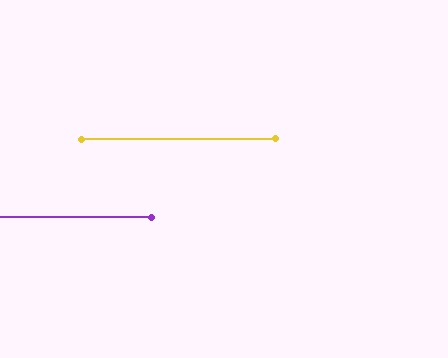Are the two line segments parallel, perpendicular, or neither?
Parallel — their directions differ by only 0.6°.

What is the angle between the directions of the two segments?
Approximately 1 degree.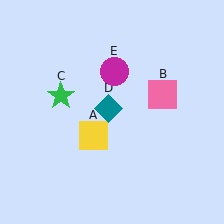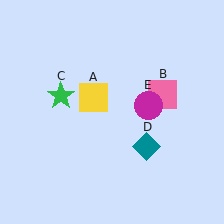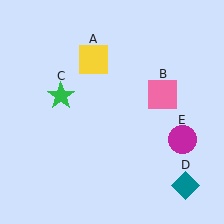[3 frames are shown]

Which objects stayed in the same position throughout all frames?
Pink square (object B) and green star (object C) remained stationary.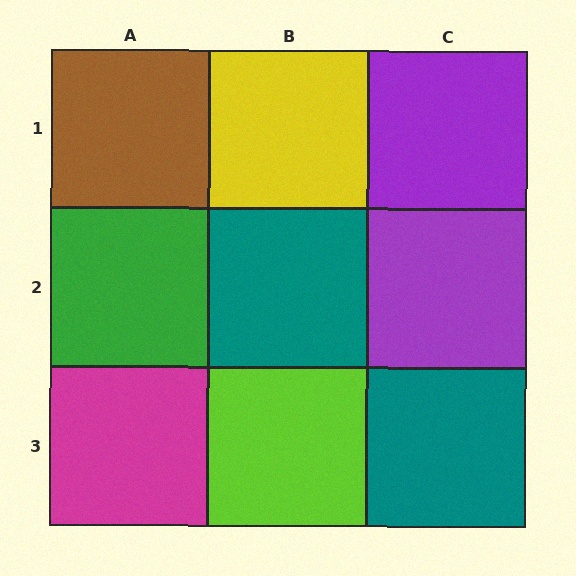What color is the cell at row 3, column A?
Magenta.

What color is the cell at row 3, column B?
Lime.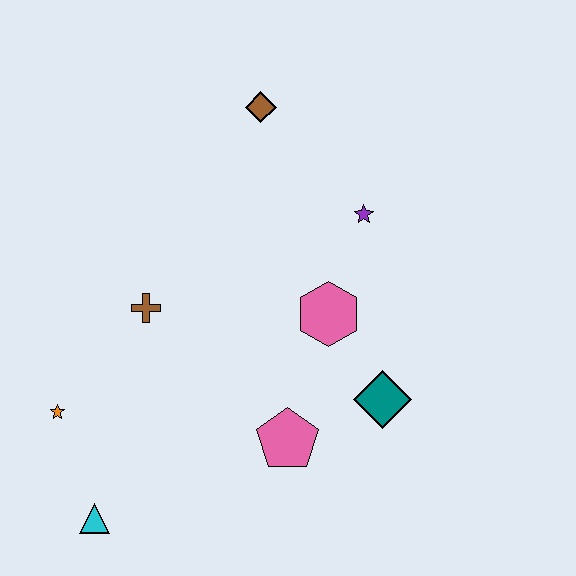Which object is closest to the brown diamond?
The purple star is closest to the brown diamond.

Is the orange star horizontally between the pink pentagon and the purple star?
No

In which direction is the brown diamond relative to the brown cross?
The brown diamond is above the brown cross.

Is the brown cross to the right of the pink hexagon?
No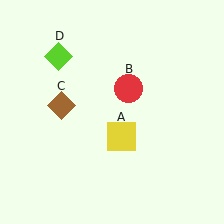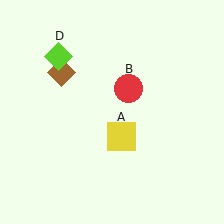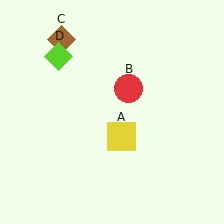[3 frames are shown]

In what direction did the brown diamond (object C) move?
The brown diamond (object C) moved up.